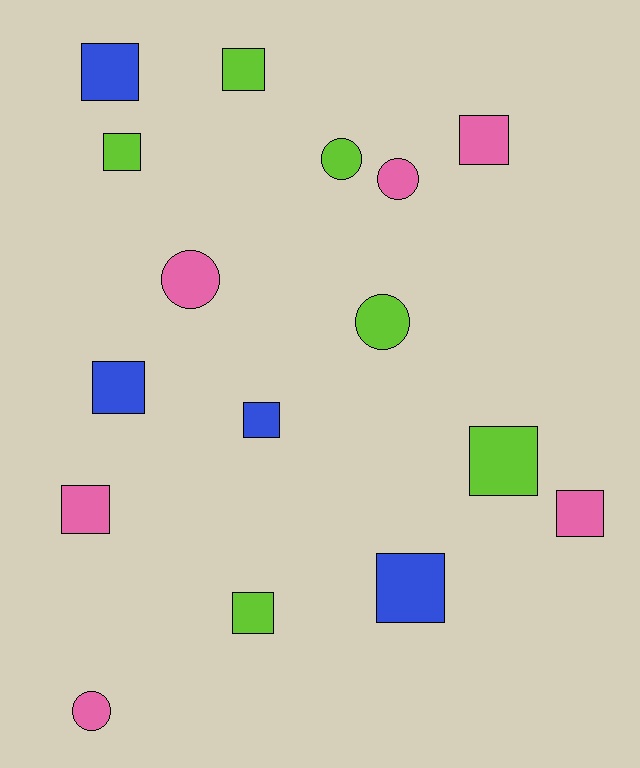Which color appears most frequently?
Pink, with 6 objects.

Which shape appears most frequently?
Square, with 11 objects.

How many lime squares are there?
There are 4 lime squares.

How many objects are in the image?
There are 16 objects.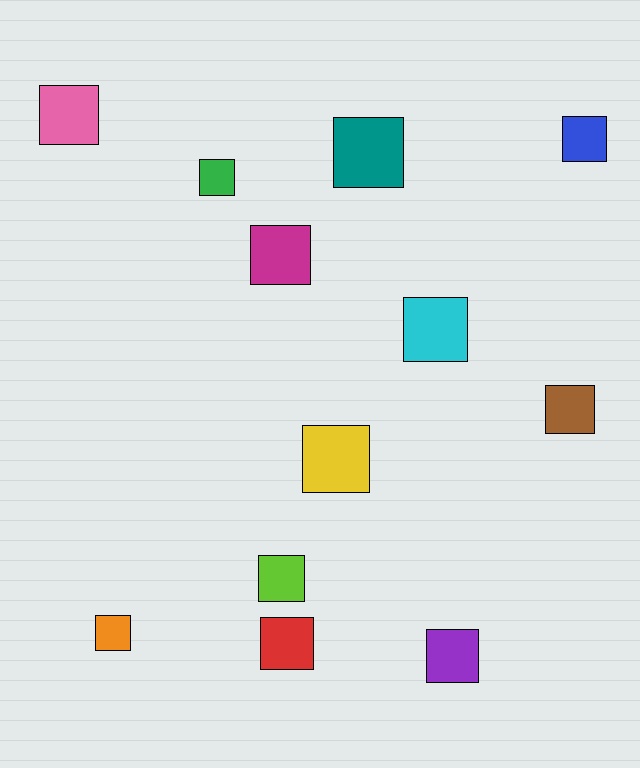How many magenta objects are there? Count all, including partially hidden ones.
There is 1 magenta object.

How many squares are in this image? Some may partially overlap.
There are 12 squares.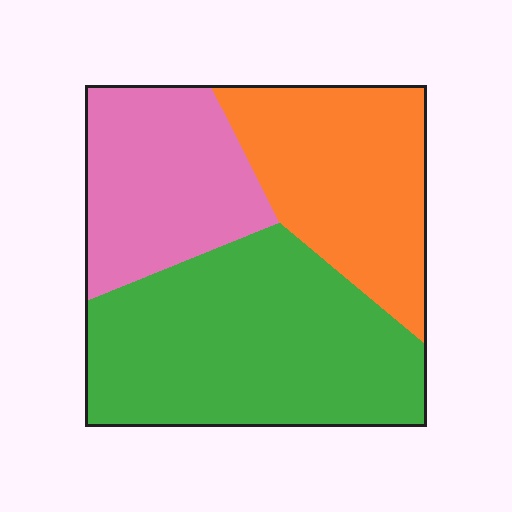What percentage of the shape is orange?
Orange covers roughly 30% of the shape.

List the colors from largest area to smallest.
From largest to smallest: green, orange, pink.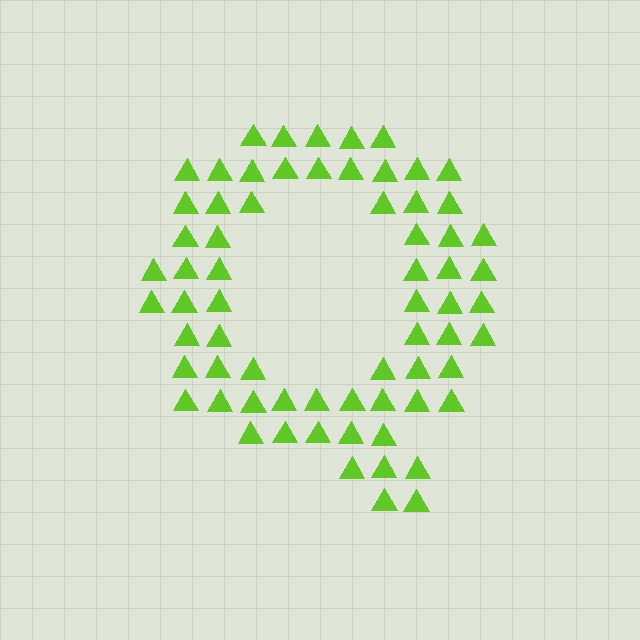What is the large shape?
The large shape is the letter Q.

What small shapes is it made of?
It is made of small triangles.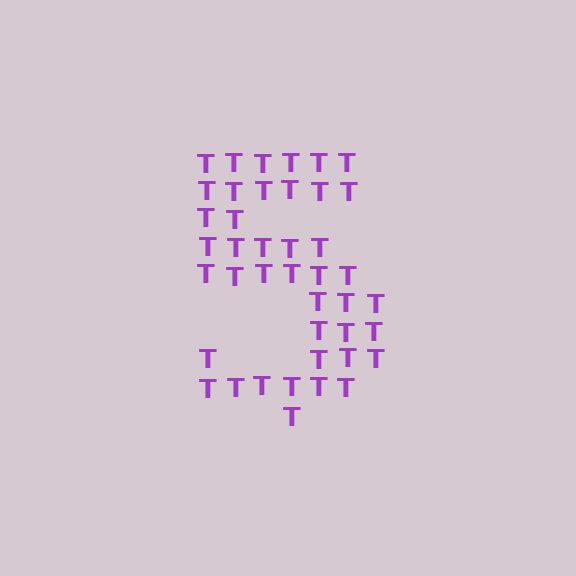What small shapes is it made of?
It is made of small letter T's.